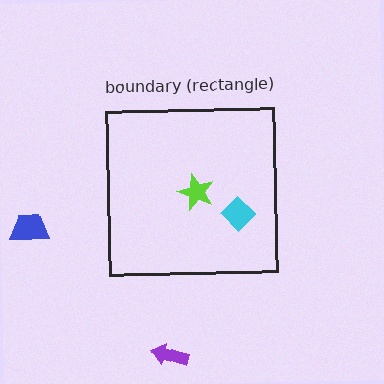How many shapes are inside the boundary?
2 inside, 2 outside.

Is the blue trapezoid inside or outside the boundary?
Outside.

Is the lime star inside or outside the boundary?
Inside.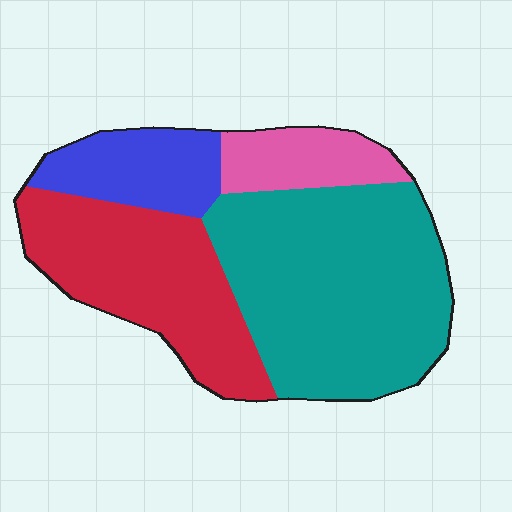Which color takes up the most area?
Teal, at roughly 45%.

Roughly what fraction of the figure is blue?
Blue takes up about one eighth (1/8) of the figure.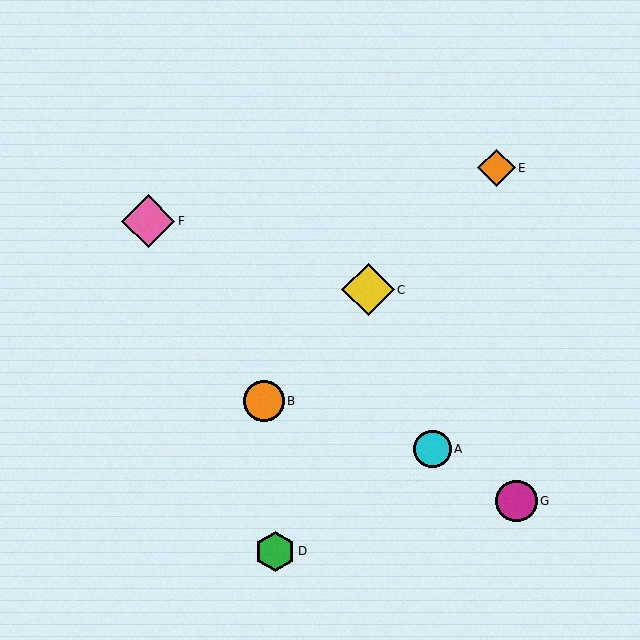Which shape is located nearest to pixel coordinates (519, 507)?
The magenta circle (labeled G) at (517, 501) is nearest to that location.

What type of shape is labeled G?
Shape G is a magenta circle.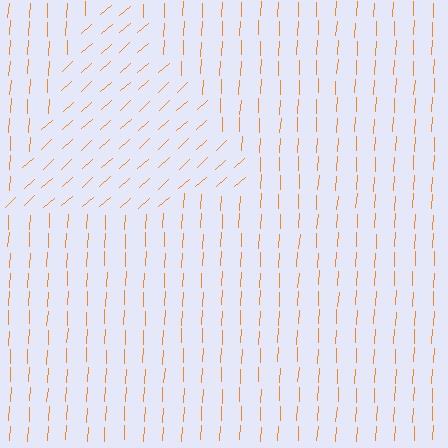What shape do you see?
I see a triangle.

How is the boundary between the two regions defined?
The boundary is defined purely by a change in line orientation (approximately 45 degrees difference). All lines are the same color and thickness.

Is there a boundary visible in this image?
Yes, there is a texture boundary formed by a change in line orientation.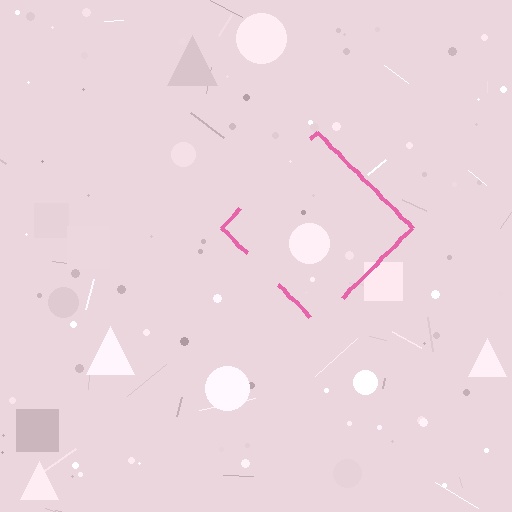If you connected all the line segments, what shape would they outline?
They would outline a diamond.